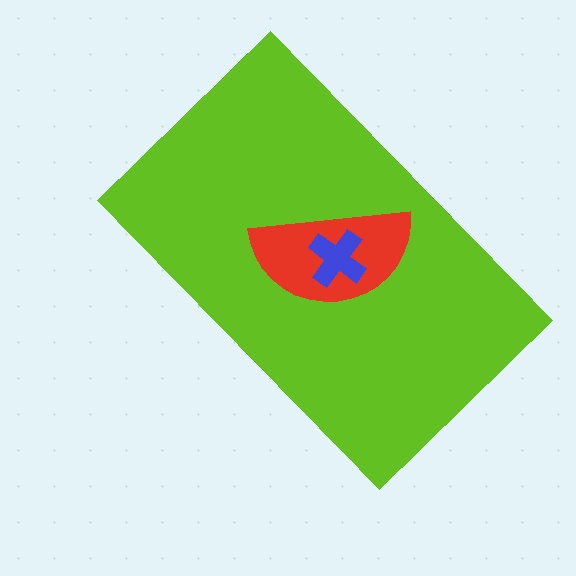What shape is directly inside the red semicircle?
The blue cross.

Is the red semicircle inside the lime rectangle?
Yes.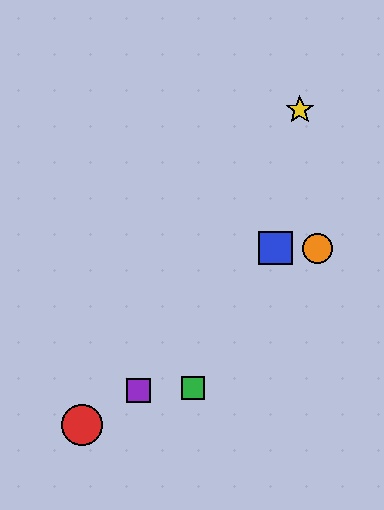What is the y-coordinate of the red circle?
The red circle is at y≈425.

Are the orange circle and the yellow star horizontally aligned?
No, the orange circle is at y≈248 and the yellow star is at y≈110.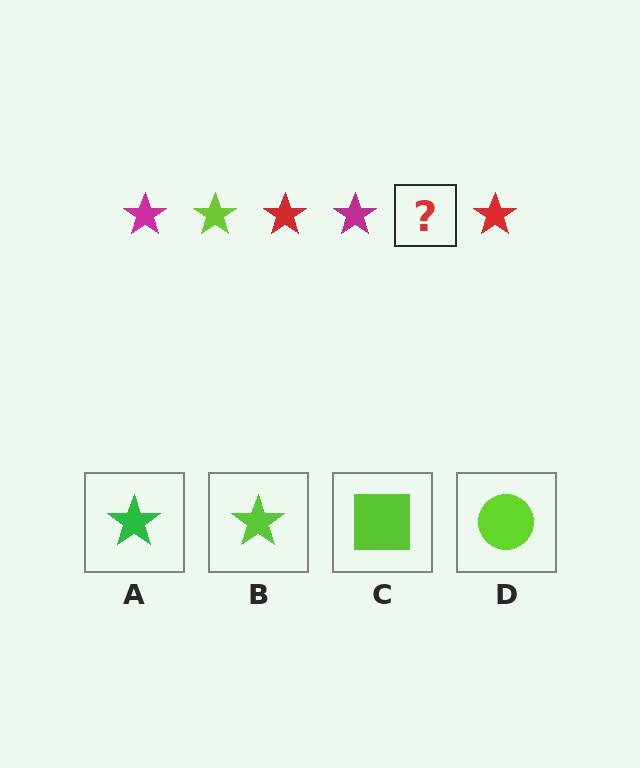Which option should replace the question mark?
Option B.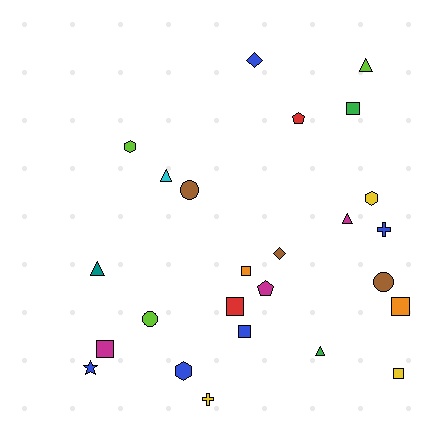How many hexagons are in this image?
There are 3 hexagons.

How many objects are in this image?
There are 25 objects.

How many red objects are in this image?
There are 2 red objects.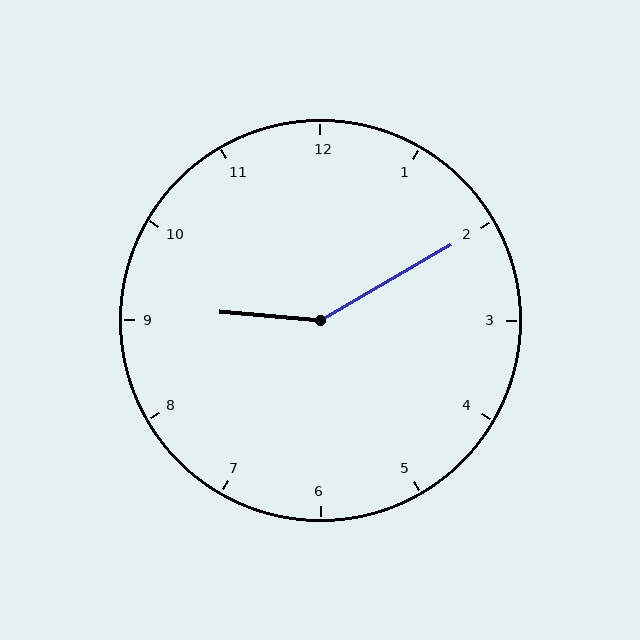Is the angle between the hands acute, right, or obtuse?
It is obtuse.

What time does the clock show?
9:10.